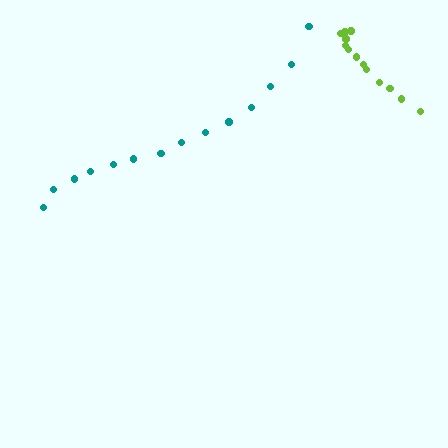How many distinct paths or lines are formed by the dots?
There are 2 distinct paths.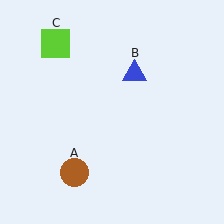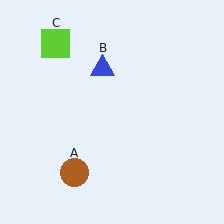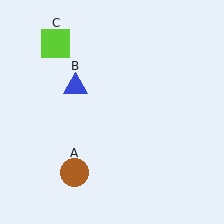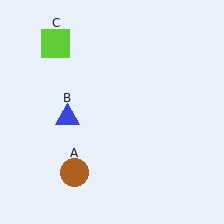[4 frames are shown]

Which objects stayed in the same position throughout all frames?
Brown circle (object A) and lime square (object C) remained stationary.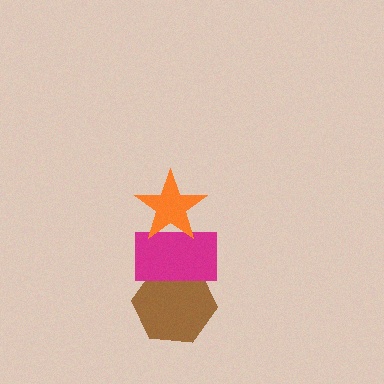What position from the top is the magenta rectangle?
The magenta rectangle is 2nd from the top.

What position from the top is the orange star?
The orange star is 1st from the top.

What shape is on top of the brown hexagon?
The magenta rectangle is on top of the brown hexagon.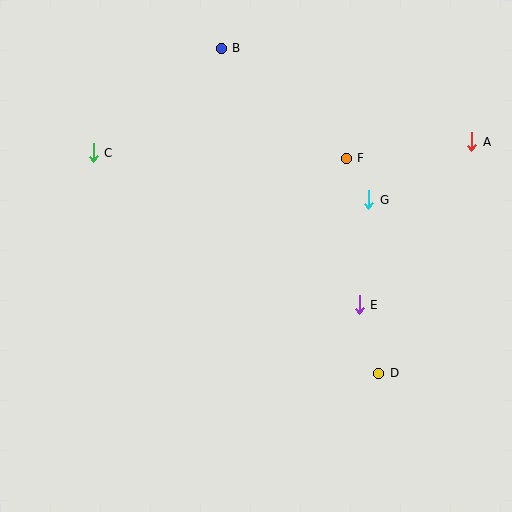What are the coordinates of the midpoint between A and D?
The midpoint between A and D is at (425, 258).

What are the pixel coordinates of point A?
Point A is at (472, 142).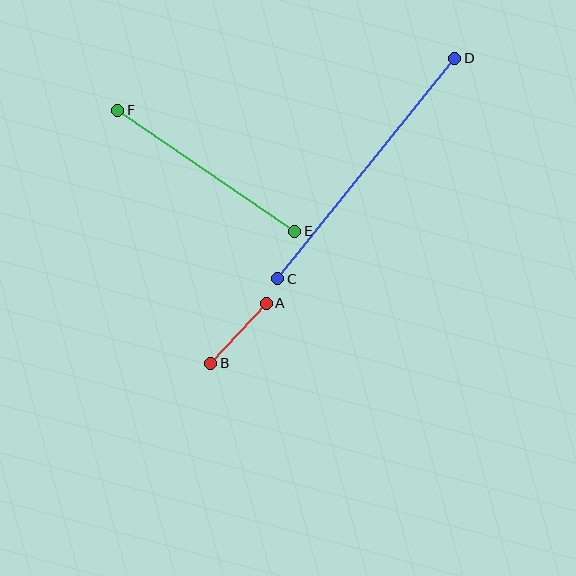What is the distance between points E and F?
The distance is approximately 214 pixels.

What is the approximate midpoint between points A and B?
The midpoint is at approximately (239, 333) pixels.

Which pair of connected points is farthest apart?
Points C and D are farthest apart.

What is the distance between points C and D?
The distance is approximately 283 pixels.